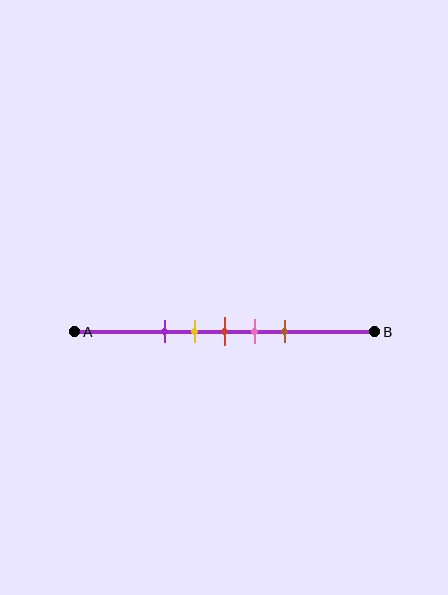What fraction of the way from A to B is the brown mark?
The brown mark is approximately 70% (0.7) of the way from A to B.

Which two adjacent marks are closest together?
The yellow and red marks are the closest adjacent pair.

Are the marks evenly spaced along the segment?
Yes, the marks are approximately evenly spaced.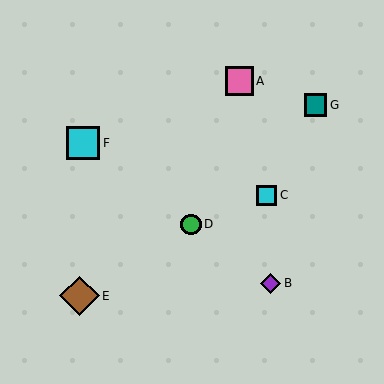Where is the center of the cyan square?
The center of the cyan square is at (266, 196).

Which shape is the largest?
The brown diamond (labeled E) is the largest.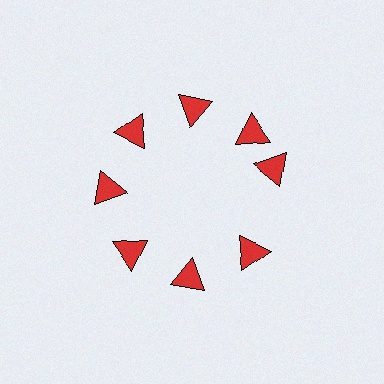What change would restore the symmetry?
The symmetry would be restored by rotating it back into even spacing with its neighbors so that all 8 triangles sit at equal angles and equal distance from the center.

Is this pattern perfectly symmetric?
No. The 8 red triangles are arranged in a ring, but one element near the 3 o'clock position is rotated out of alignment along the ring, breaking the 8-fold rotational symmetry.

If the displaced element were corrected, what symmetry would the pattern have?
It would have 8-fold rotational symmetry — the pattern would map onto itself every 45 degrees.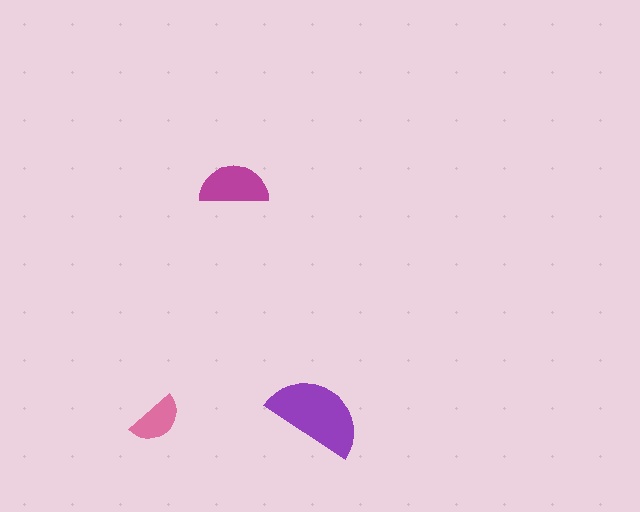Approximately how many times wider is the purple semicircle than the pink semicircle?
About 2 times wider.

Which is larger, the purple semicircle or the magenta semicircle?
The purple one.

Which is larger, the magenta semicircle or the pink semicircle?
The magenta one.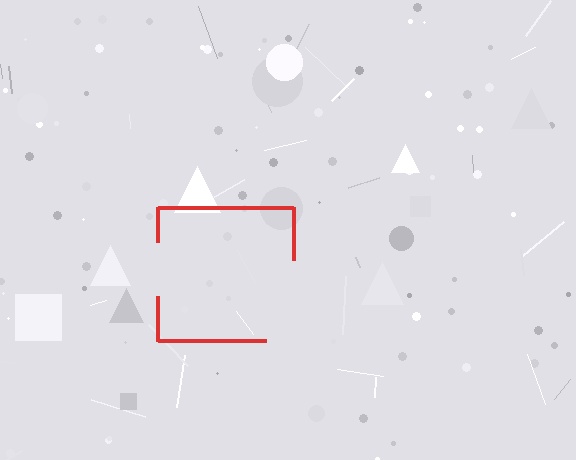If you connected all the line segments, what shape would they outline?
They would outline a square.